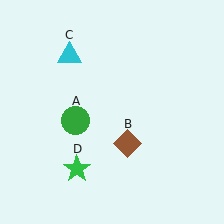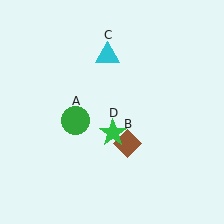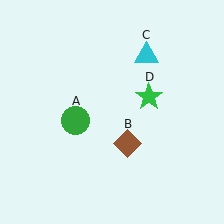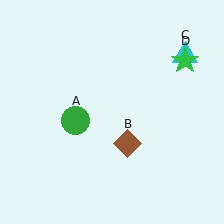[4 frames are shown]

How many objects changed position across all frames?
2 objects changed position: cyan triangle (object C), green star (object D).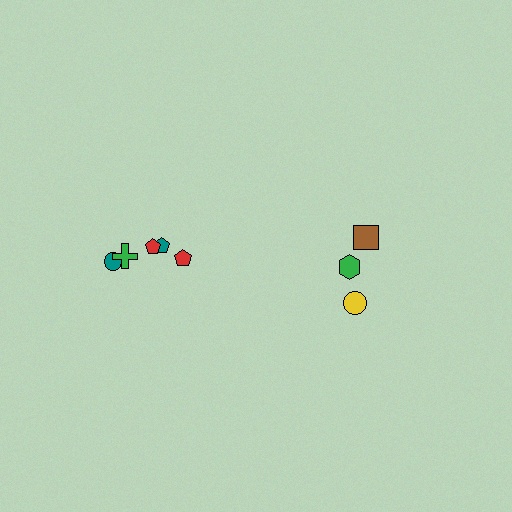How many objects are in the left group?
There are 5 objects.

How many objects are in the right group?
There are 3 objects.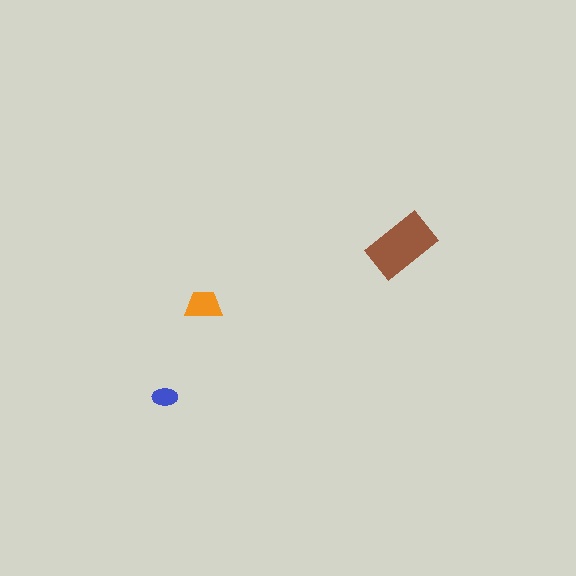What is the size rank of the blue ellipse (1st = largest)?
3rd.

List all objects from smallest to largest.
The blue ellipse, the orange trapezoid, the brown rectangle.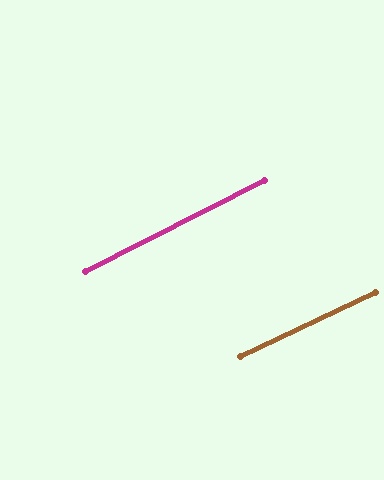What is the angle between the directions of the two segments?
Approximately 2 degrees.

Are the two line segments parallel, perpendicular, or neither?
Parallel — their directions differ by only 1.5°.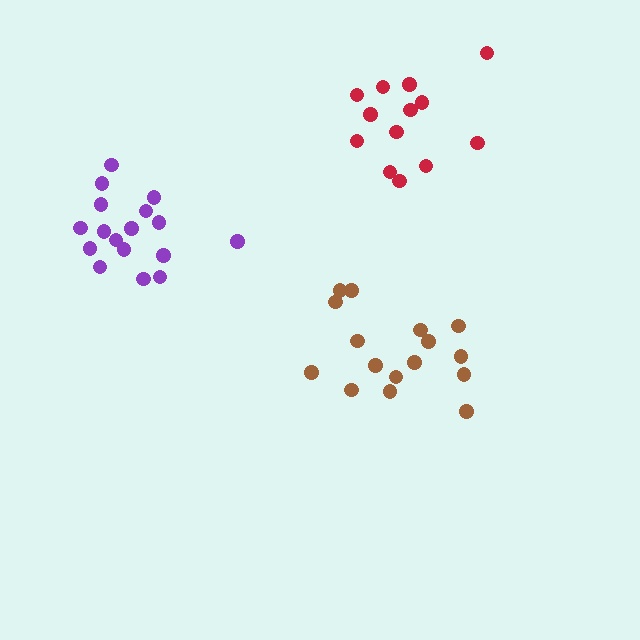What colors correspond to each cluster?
The clusters are colored: brown, red, purple.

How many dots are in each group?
Group 1: 16 dots, Group 2: 13 dots, Group 3: 17 dots (46 total).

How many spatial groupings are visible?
There are 3 spatial groupings.